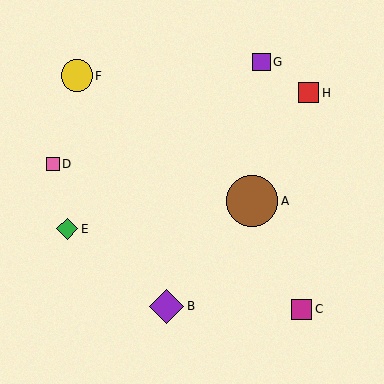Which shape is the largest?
The brown circle (labeled A) is the largest.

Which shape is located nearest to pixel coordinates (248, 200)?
The brown circle (labeled A) at (252, 201) is nearest to that location.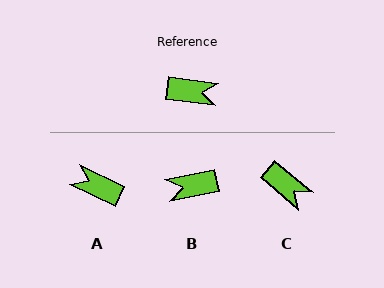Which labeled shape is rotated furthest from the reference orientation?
A, about 162 degrees away.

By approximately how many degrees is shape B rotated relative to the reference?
Approximately 161 degrees clockwise.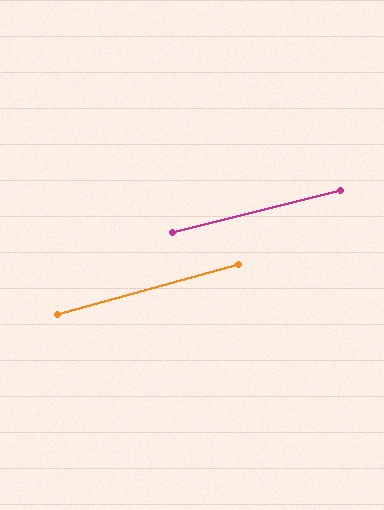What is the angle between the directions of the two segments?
Approximately 2 degrees.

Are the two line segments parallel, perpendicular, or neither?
Parallel — their directions differ by only 1.5°.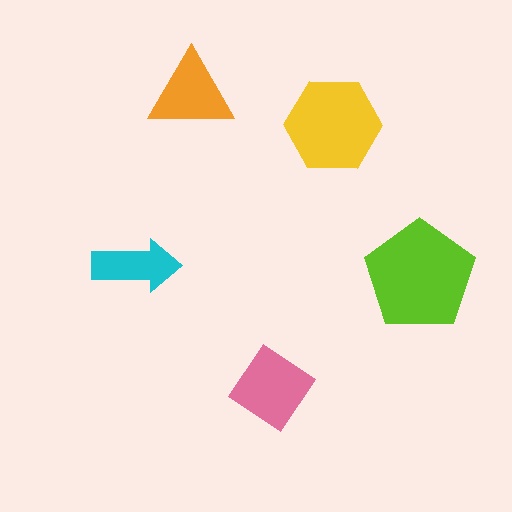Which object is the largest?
The lime pentagon.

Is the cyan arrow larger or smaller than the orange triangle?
Smaller.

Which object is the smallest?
The cyan arrow.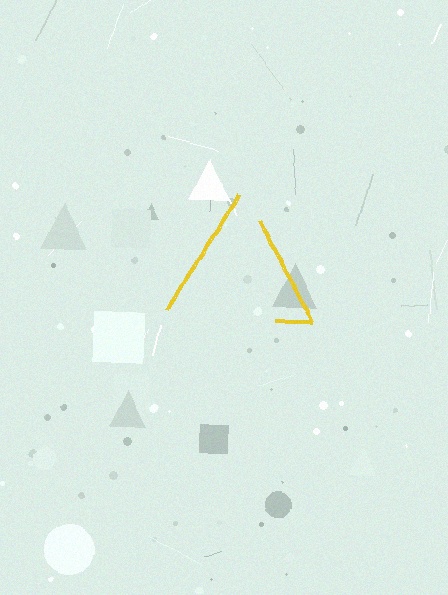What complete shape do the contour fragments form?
The contour fragments form a triangle.